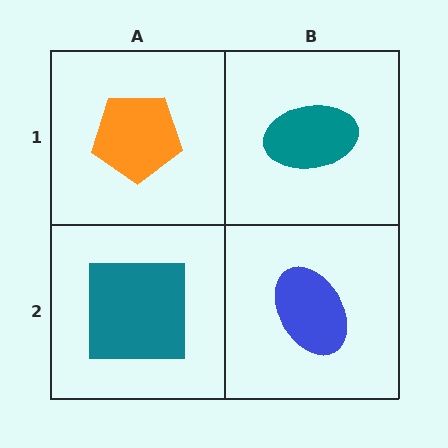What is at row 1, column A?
An orange pentagon.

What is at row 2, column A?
A teal square.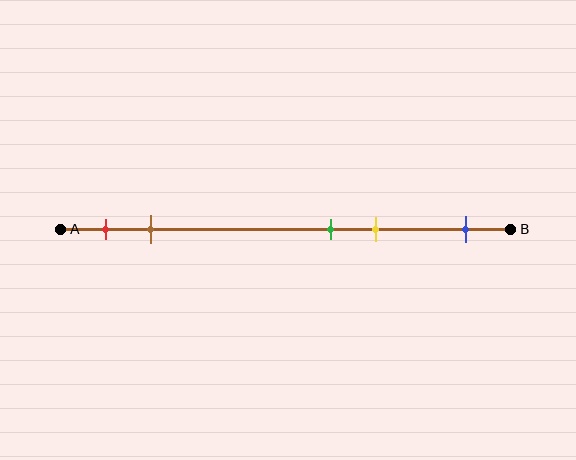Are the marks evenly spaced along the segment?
No, the marks are not evenly spaced.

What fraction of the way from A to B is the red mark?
The red mark is approximately 10% (0.1) of the way from A to B.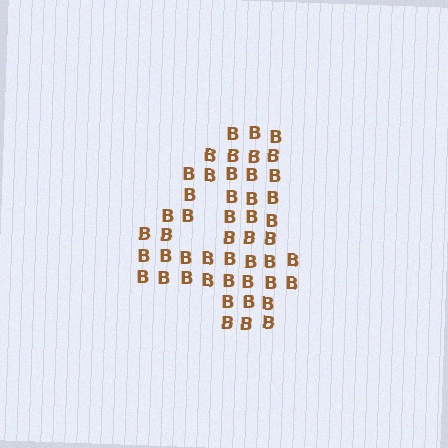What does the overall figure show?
The overall figure shows the digit 4.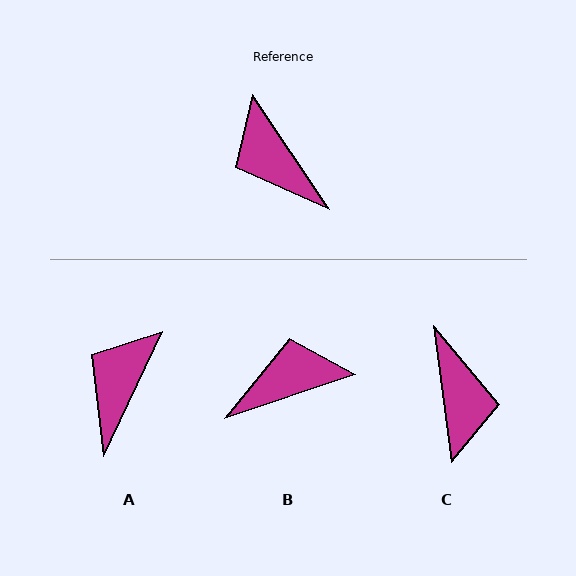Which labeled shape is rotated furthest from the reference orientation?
C, about 154 degrees away.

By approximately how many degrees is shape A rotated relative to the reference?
Approximately 59 degrees clockwise.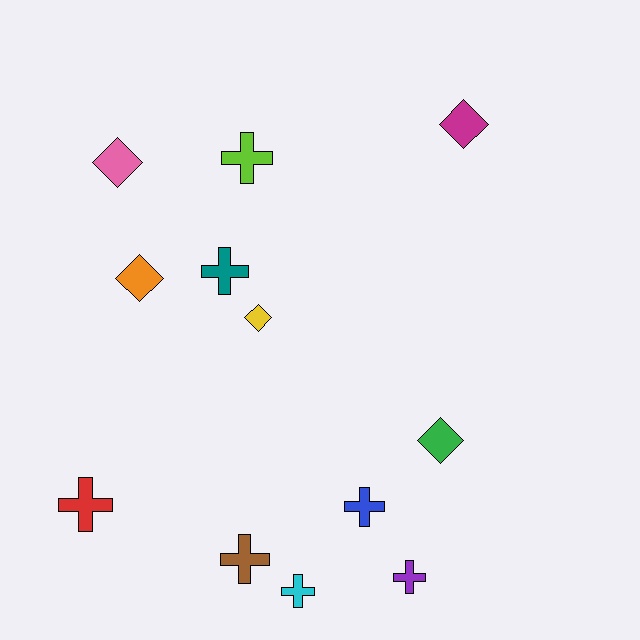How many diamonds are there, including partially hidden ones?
There are 5 diamonds.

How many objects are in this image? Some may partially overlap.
There are 12 objects.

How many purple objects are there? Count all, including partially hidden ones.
There is 1 purple object.